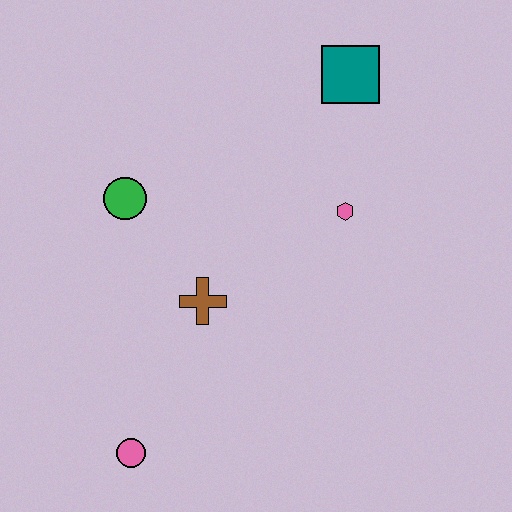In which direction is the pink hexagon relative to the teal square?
The pink hexagon is below the teal square.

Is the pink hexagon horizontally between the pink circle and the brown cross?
No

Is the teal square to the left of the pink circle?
No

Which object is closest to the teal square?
The pink hexagon is closest to the teal square.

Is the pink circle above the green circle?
No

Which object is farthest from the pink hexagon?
The pink circle is farthest from the pink hexagon.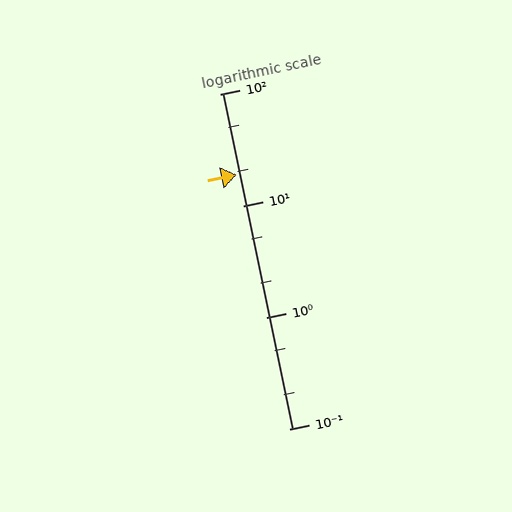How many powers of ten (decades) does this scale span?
The scale spans 3 decades, from 0.1 to 100.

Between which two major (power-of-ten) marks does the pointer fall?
The pointer is between 10 and 100.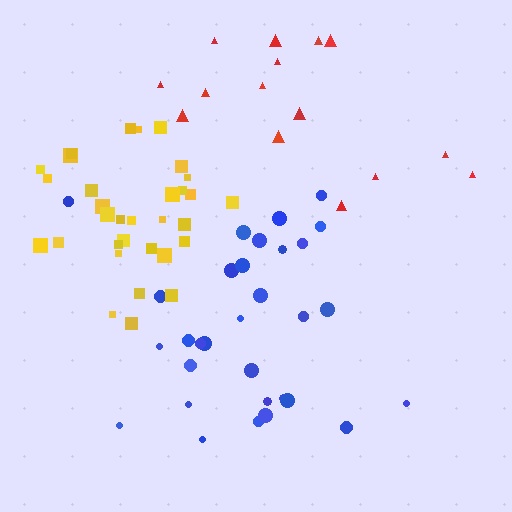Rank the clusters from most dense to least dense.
yellow, blue, red.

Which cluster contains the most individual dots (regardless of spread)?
Blue (32).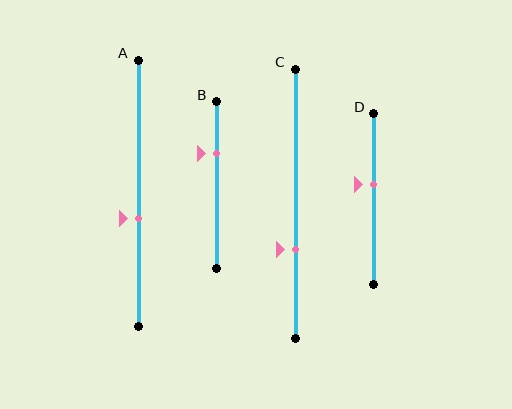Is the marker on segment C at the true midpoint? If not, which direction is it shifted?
No, the marker on segment C is shifted downward by about 17% of the segment length.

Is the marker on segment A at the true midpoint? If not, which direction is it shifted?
No, the marker on segment A is shifted downward by about 9% of the segment length.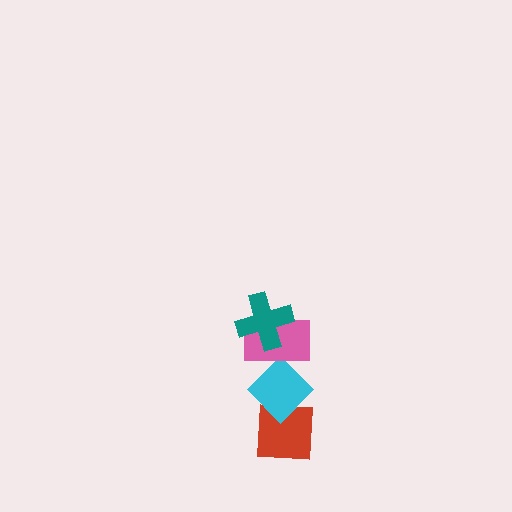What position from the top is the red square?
The red square is 4th from the top.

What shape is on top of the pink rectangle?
The teal cross is on top of the pink rectangle.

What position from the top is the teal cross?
The teal cross is 1st from the top.